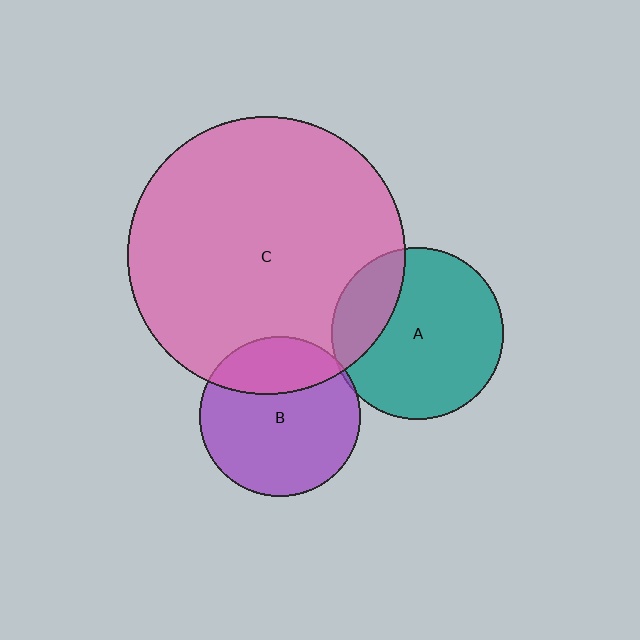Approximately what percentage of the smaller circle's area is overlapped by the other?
Approximately 5%.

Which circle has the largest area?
Circle C (pink).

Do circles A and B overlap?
Yes.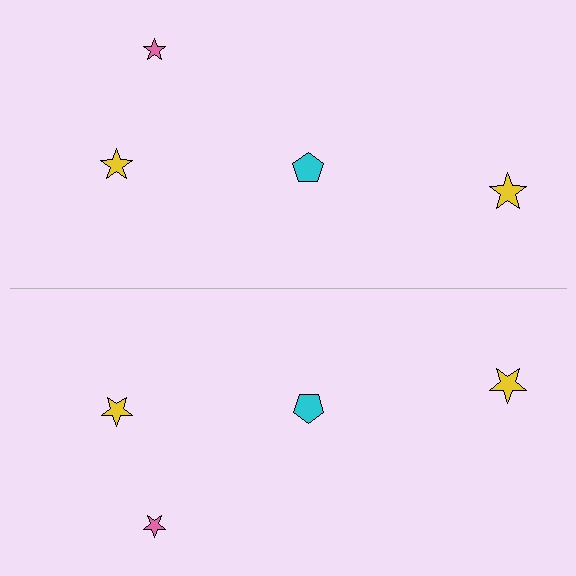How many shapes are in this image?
There are 8 shapes in this image.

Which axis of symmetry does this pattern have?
The pattern has a horizontal axis of symmetry running through the center of the image.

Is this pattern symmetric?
Yes, this pattern has bilateral (reflection) symmetry.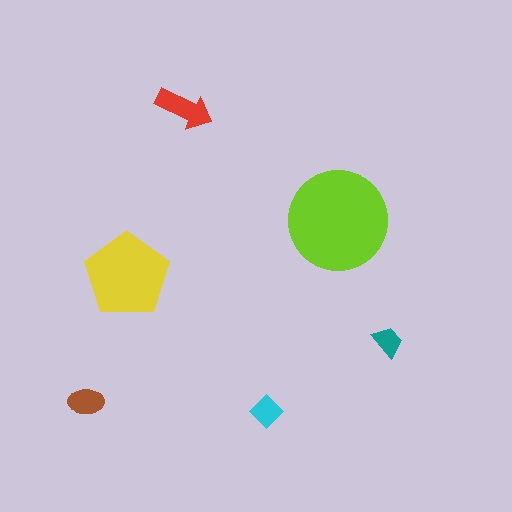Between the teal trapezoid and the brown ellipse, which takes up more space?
The brown ellipse.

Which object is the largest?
The lime circle.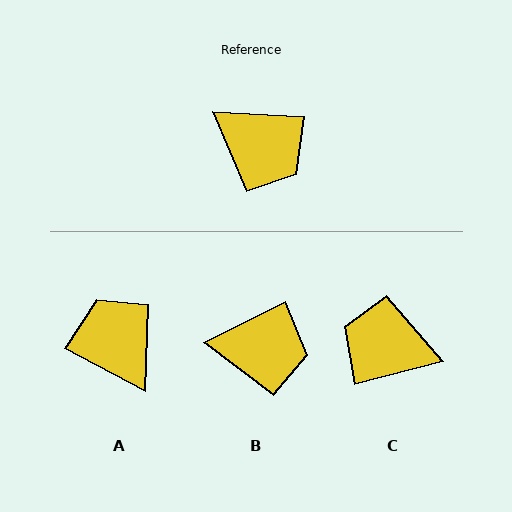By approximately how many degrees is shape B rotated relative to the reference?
Approximately 30 degrees counter-clockwise.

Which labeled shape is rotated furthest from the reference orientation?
C, about 163 degrees away.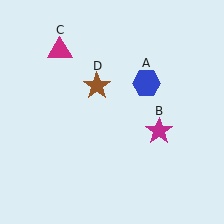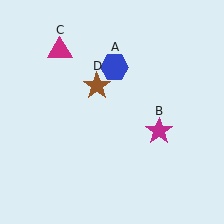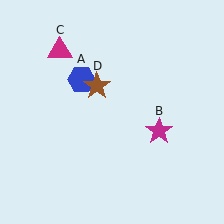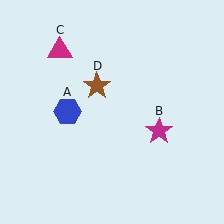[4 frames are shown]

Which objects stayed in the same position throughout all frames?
Magenta star (object B) and magenta triangle (object C) and brown star (object D) remained stationary.